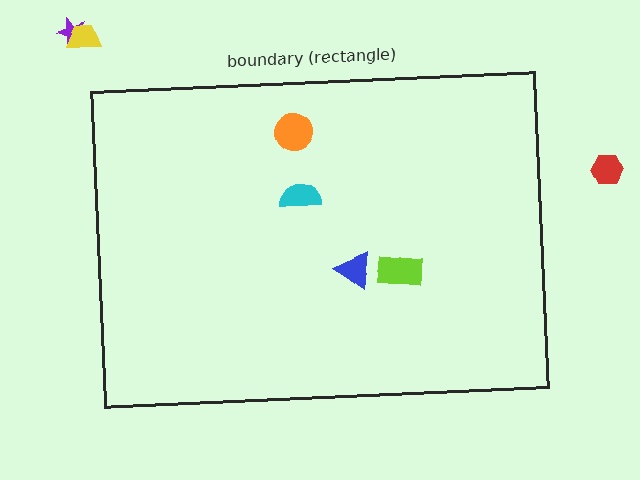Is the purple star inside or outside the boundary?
Outside.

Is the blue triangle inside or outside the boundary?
Inside.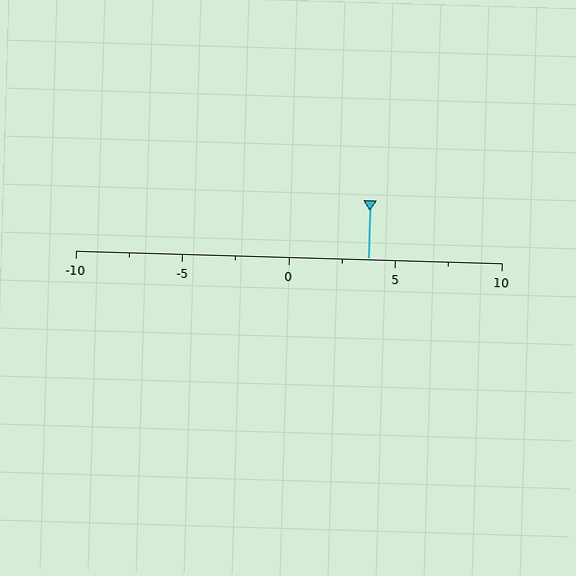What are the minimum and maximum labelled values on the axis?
The axis runs from -10 to 10.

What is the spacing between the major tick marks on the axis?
The major ticks are spaced 5 apart.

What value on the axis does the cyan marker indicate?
The marker indicates approximately 3.8.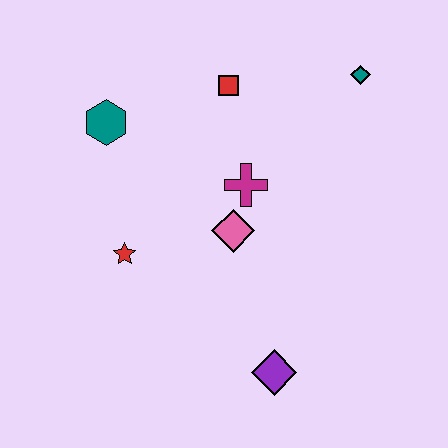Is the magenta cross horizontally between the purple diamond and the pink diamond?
Yes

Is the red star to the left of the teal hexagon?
No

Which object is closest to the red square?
The magenta cross is closest to the red square.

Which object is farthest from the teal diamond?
The purple diamond is farthest from the teal diamond.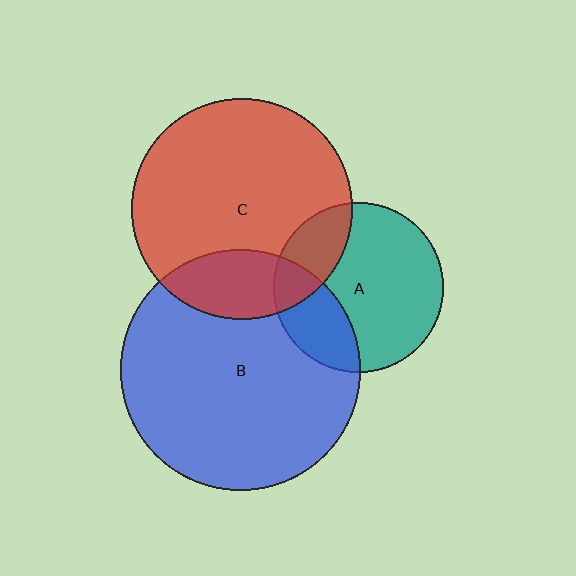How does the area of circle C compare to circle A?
Approximately 1.7 times.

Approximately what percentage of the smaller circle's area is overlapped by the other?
Approximately 20%.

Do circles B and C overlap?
Yes.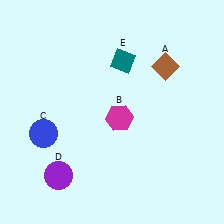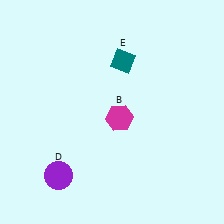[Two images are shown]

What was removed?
The brown diamond (A), the blue circle (C) were removed in Image 2.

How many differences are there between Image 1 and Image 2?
There are 2 differences between the two images.